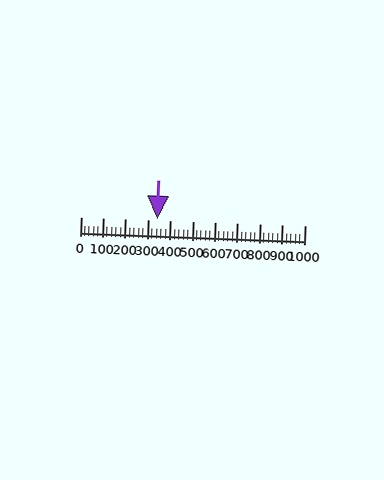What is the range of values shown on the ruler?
The ruler shows values from 0 to 1000.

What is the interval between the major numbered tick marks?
The major tick marks are spaced 100 units apart.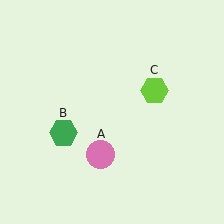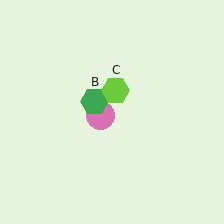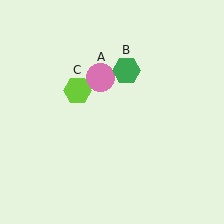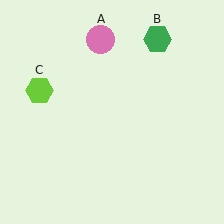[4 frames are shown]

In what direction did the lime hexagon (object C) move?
The lime hexagon (object C) moved left.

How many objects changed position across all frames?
3 objects changed position: pink circle (object A), green hexagon (object B), lime hexagon (object C).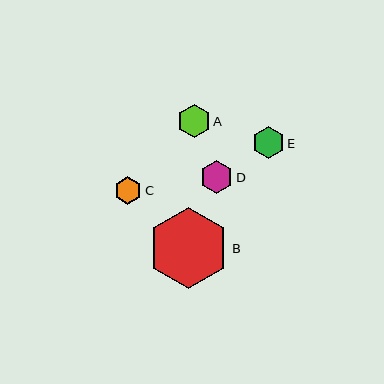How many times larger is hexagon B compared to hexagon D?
Hexagon B is approximately 2.5 times the size of hexagon D.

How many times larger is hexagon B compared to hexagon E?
Hexagon B is approximately 2.6 times the size of hexagon E.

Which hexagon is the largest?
Hexagon B is the largest with a size of approximately 81 pixels.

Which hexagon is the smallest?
Hexagon C is the smallest with a size of approximately 27 pixels.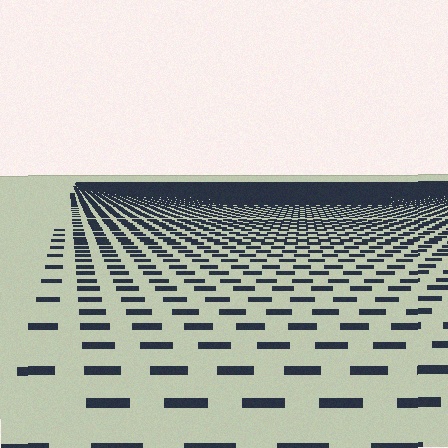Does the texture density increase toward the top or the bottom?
Density increases toward the top.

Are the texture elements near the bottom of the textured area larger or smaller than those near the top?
Larger. Near the bottom, elements are closer to the viewer and appear at a bigger on-screen size.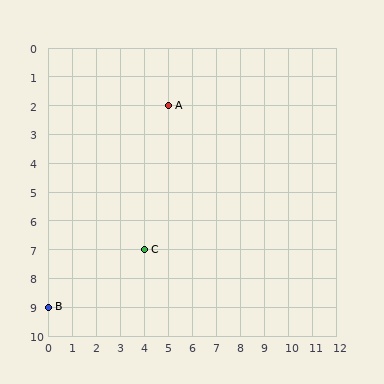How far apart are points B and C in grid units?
Points B and C are 4 columns and 2 rows apart (about 4.5 grid units diagonally).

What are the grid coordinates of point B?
Point B is at grid coordinates (0, 9).